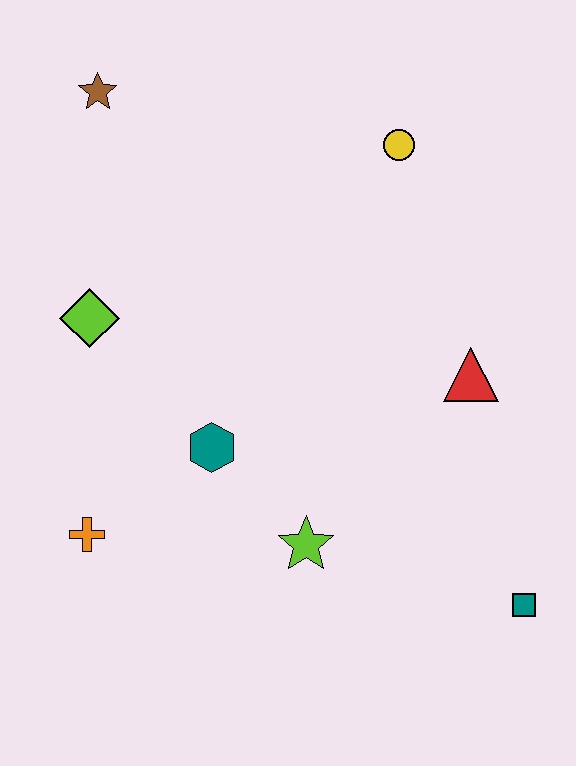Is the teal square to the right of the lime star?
Yes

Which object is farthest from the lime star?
The brown star is farthest from the lime star.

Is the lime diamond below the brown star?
Yes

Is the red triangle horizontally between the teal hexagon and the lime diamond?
No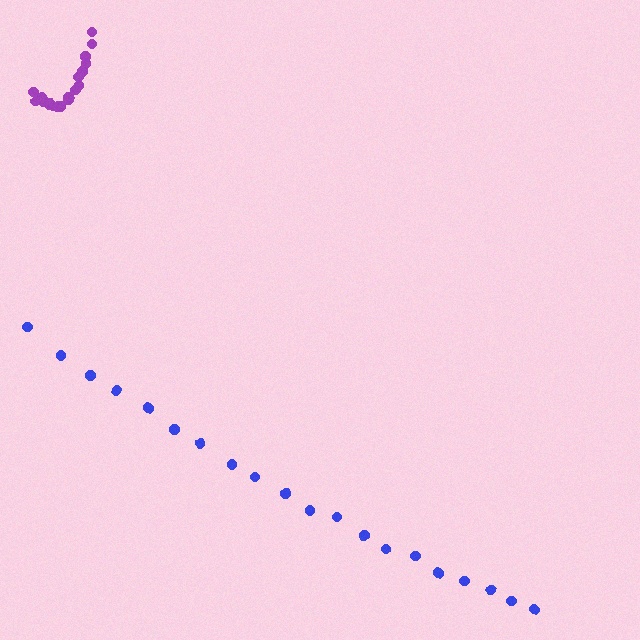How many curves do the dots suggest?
There are 2 distinct paths.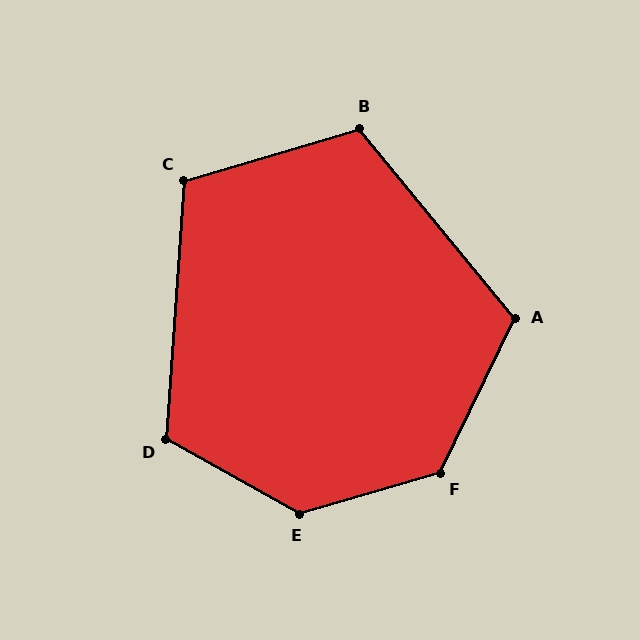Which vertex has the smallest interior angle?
C, at approximately 110 degrees.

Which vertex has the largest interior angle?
E, at approximately 135 degrees.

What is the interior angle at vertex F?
Approximately 132 degrees (obtuse).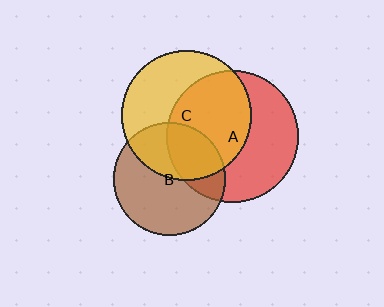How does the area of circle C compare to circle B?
Approximately 1.3 times.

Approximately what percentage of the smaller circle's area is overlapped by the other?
Approximately 55%.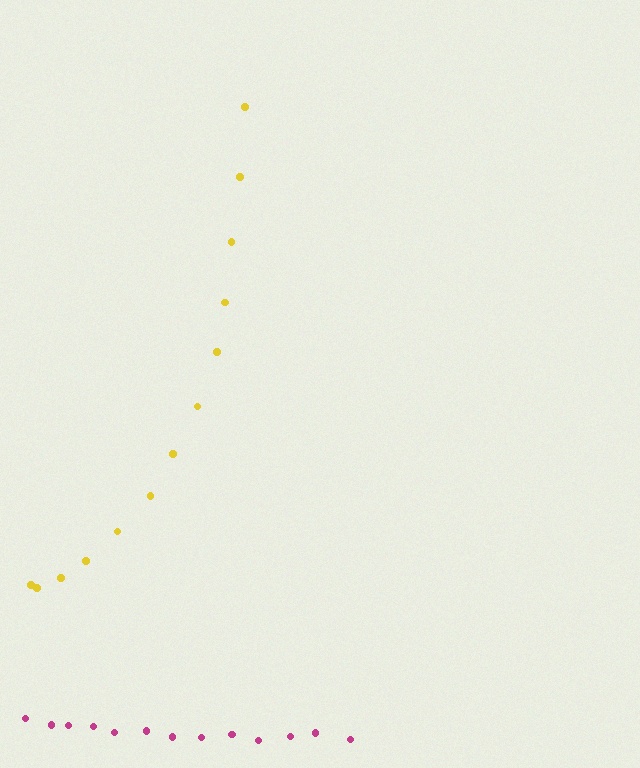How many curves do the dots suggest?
There are 2 distinct paths.